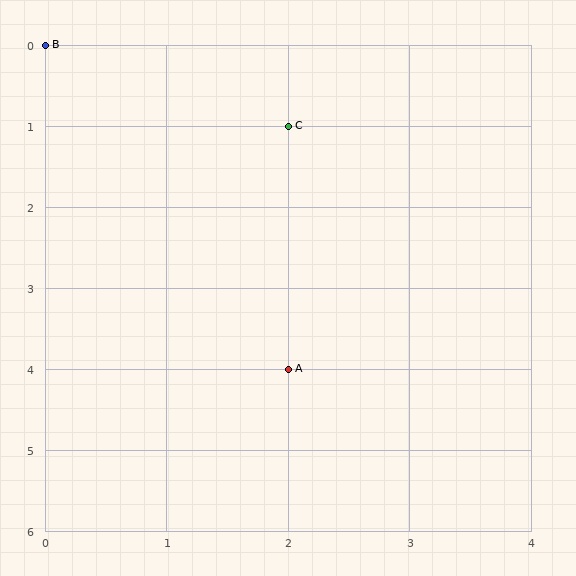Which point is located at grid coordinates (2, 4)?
Point A is at (2, 4).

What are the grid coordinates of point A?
Point A is at grid coordinates (2, 4).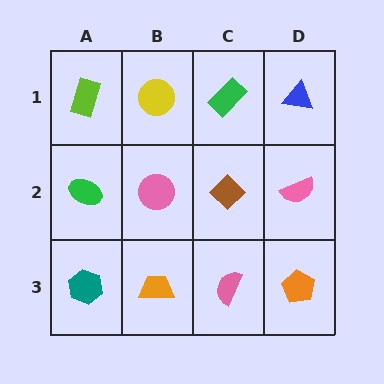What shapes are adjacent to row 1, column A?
A green ellipse (row 2, column A), a yellow circle (row 1, column B).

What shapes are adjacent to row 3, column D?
A pink semicircle (row 2, column D), a pink semicircle (row 3, column C).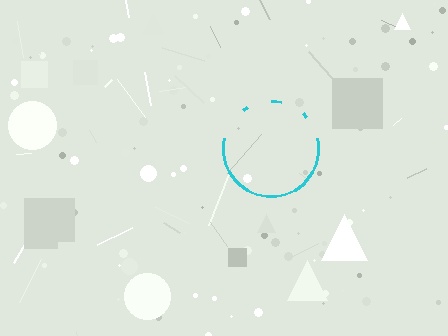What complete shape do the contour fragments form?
The contour fragments form a circle.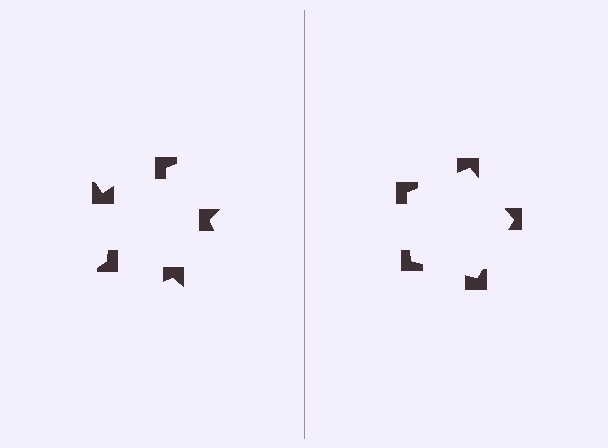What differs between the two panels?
The notched squares are positioned identically on both sides; only the wedge orientations differ. On the right they align to a pentagon; on the left they are misaligned.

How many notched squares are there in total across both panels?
10 — 5 on each side.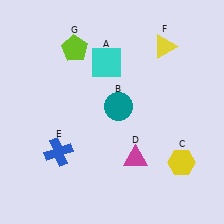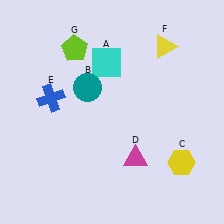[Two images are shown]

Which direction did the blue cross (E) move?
The blue cross (E) moved up.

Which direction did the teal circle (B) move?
The teal circle (B) moved left.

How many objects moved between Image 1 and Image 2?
2 objects moved between the two images.